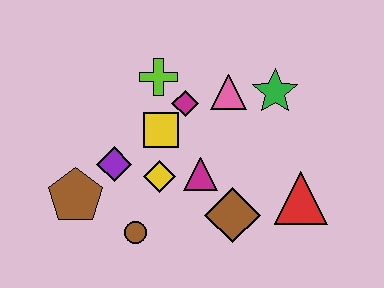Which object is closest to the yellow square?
The magenta diamond is closest to the yellow square.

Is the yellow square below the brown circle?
No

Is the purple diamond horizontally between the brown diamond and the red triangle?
No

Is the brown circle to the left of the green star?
Yes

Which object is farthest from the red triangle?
The brown pentagon is farthest from the red triangle.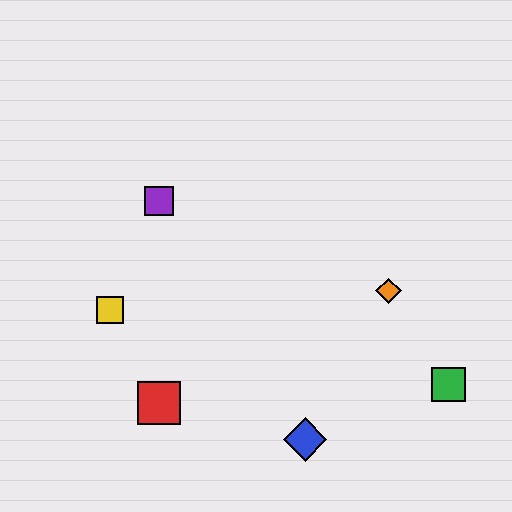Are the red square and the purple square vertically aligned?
Yes, both are at x≈159.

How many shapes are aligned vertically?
2 shapes (the red square, the purple square) are aligned vertically.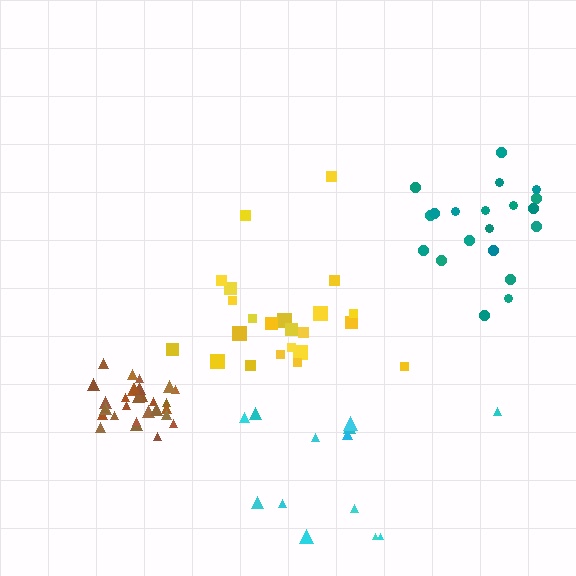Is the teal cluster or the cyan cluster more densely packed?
Teal.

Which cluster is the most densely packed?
Brown.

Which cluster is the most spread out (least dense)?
Cyan.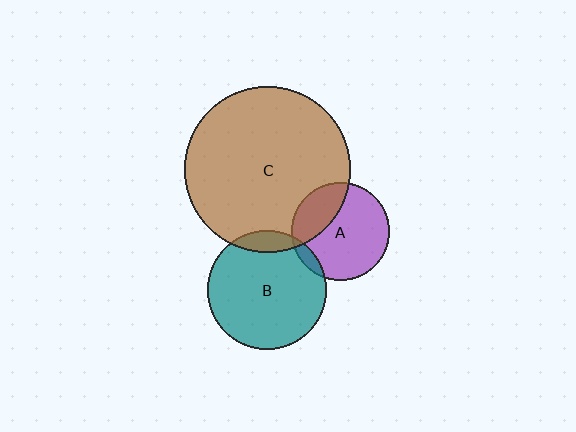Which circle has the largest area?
Circle C (brown).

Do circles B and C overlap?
Yes.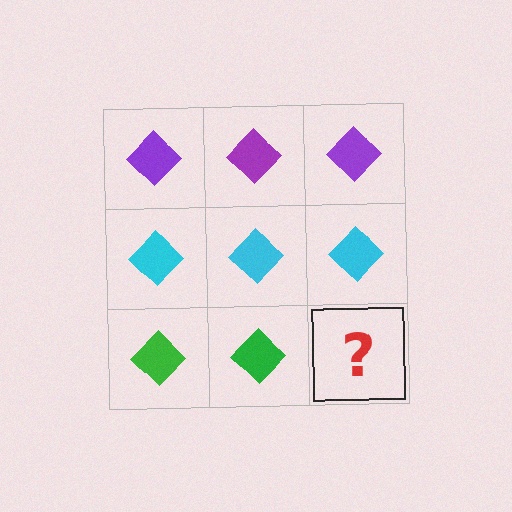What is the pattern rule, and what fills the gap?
The rule is that each row has a consistent color. The gap should be filled with a green diamond.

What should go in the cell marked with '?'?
The missing cell should contain a green diamond.